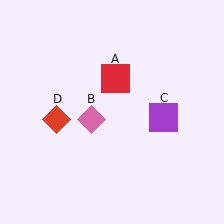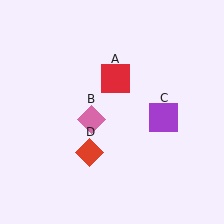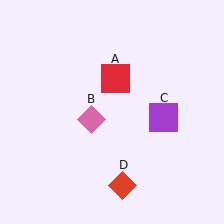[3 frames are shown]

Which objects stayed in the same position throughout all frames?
Red square (object A) and pink diamond (object B) and purple square (object C) remained stationary.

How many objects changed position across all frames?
1 object changed position: red diamond (object D).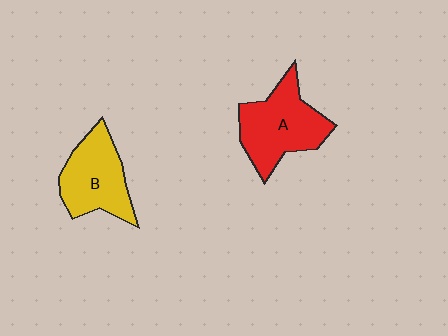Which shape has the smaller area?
Shape B (yellow).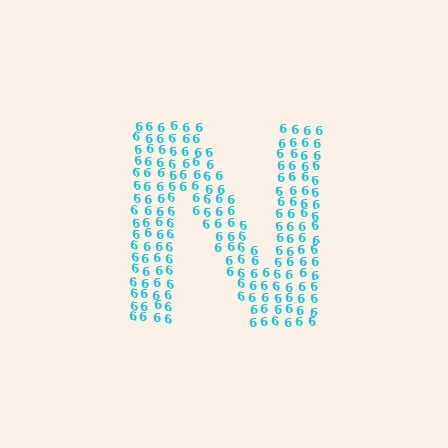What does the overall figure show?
The overall figure shows the letter N.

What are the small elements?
The small elements are digit 6's.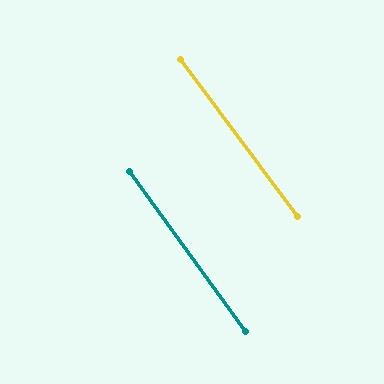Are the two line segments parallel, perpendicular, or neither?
Parallel — their directions differ by only 1.0°.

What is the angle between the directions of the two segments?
Approximately 1 degree.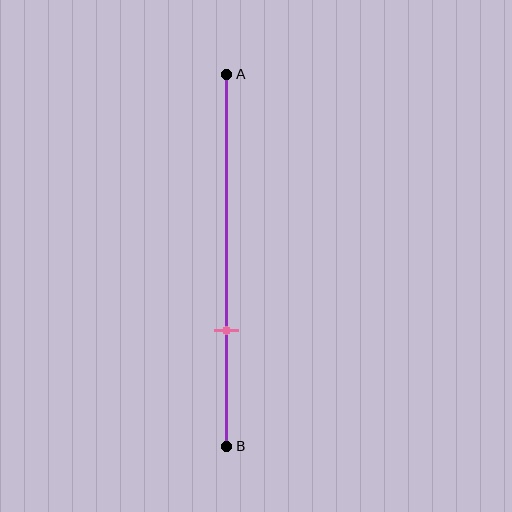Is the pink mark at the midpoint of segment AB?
No, the mark is at about 70% from A, not at the 50% midpoint.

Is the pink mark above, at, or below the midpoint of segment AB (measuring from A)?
The pink mark is below the midpoint of segment AB.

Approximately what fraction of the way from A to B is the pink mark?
The pink mark is approximately 70% of the way from A to B.